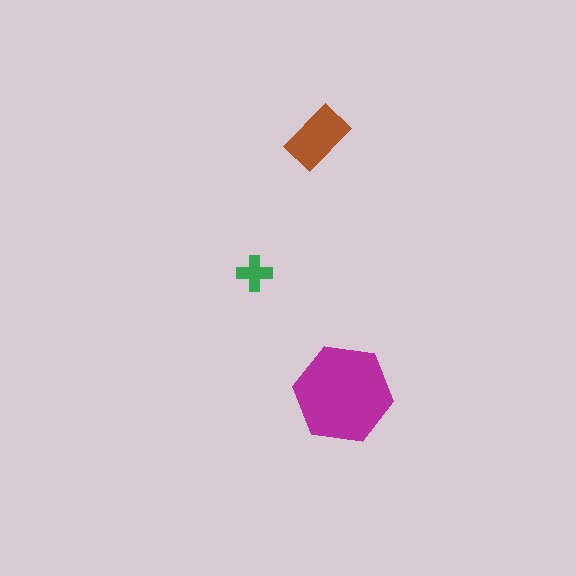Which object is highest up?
The brown rectangle is topmost.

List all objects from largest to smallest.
The magenta hexagon, the brown rectangle, the green cross.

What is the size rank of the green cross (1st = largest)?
3rd.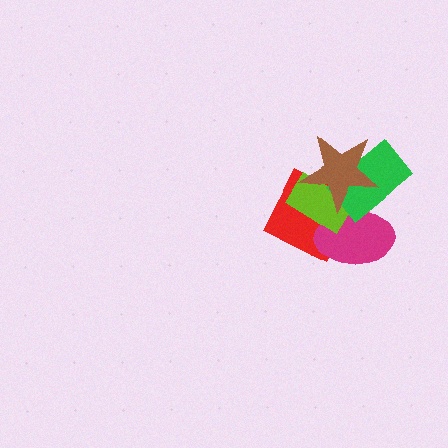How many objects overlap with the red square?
4 objects overlap with the red square.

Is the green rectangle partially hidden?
Yes, it is partially covered by another shape.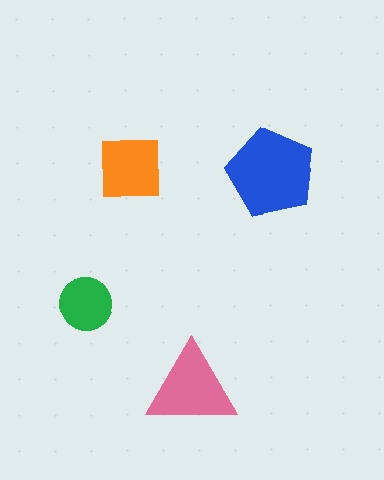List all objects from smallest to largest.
The green circle, the orange square, the pink triangle, the blue pentagon.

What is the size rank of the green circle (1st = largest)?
4th.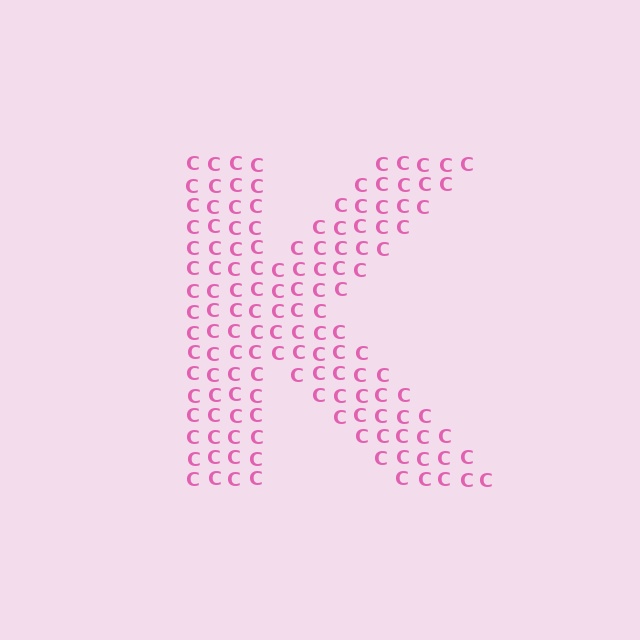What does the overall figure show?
The overall figure shows the letter K.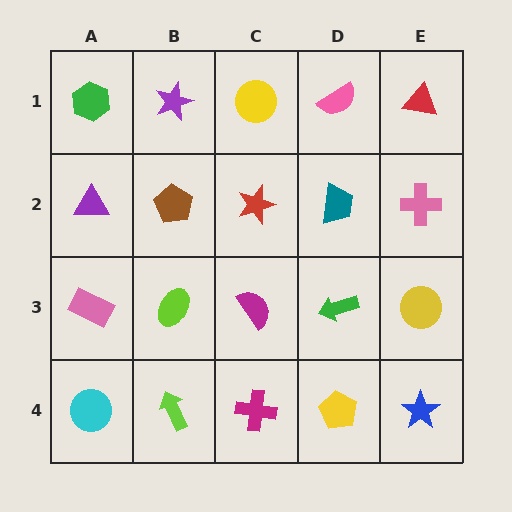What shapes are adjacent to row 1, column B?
A brown pentagon (row 2, column B), a green hexagon (row 1, column A), a yellow circle (row 1, column C).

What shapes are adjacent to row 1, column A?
A purple triangle (row 2, column A), a purple star (row 1, column B).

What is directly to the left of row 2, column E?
A teal trapezoid.